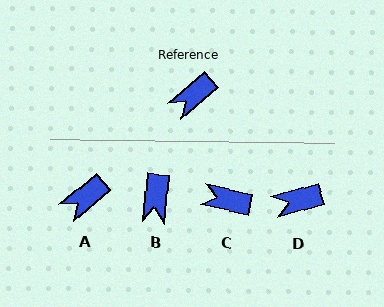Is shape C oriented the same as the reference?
No, it is off by about 52 degrees.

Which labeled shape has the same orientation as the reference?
A.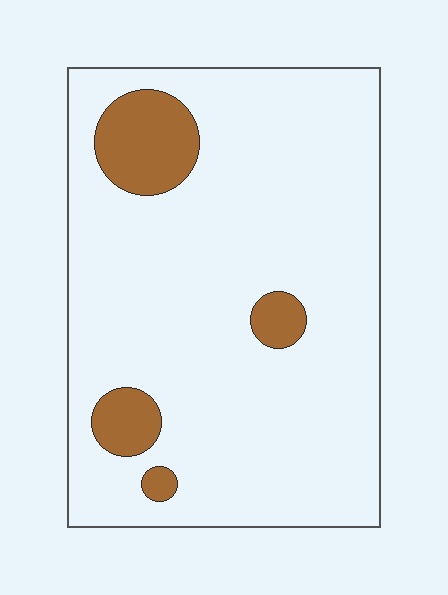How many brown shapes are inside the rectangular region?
4.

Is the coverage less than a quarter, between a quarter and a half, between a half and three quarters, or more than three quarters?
Less than a quarter.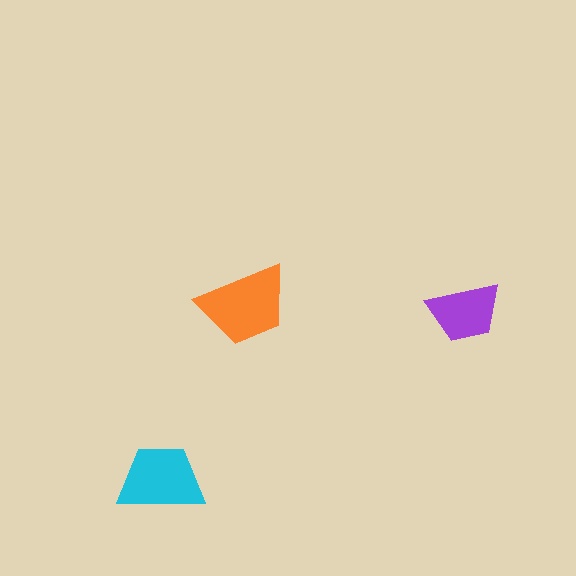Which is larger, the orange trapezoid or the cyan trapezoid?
The orange one.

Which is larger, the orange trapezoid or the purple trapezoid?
The orange one.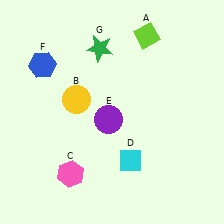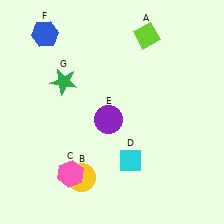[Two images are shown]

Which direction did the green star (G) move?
The green star (G) moved left.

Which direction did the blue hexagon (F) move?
The blue hexagon (F) moved up.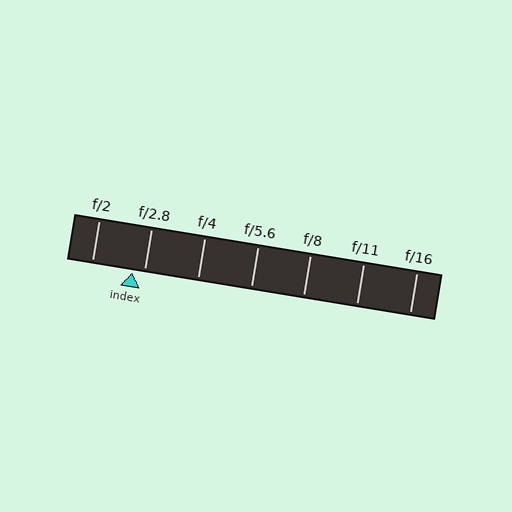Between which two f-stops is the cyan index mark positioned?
The index mark is between f/2 and f/2.8.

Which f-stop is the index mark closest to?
The index mark is closest to f/2.8.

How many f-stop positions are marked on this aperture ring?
There are 7 f-stop positions marked.